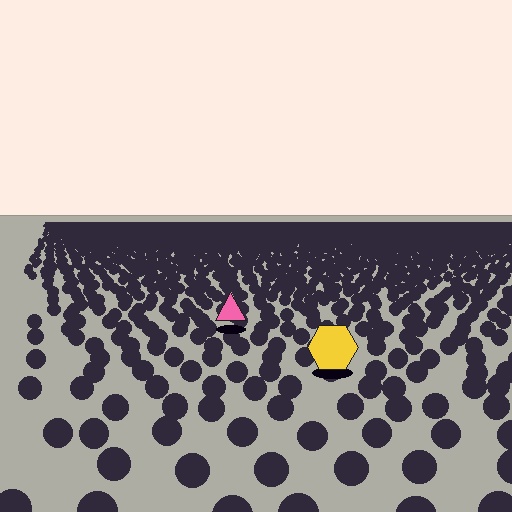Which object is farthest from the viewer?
The pink triangle is farthest from the viewer. It appears smaller and the ground texture around it is denser.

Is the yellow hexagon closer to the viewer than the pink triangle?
Yes. The yellow hexagon is closer — you can tell from the texture gradient: the ground texture is coarser near it.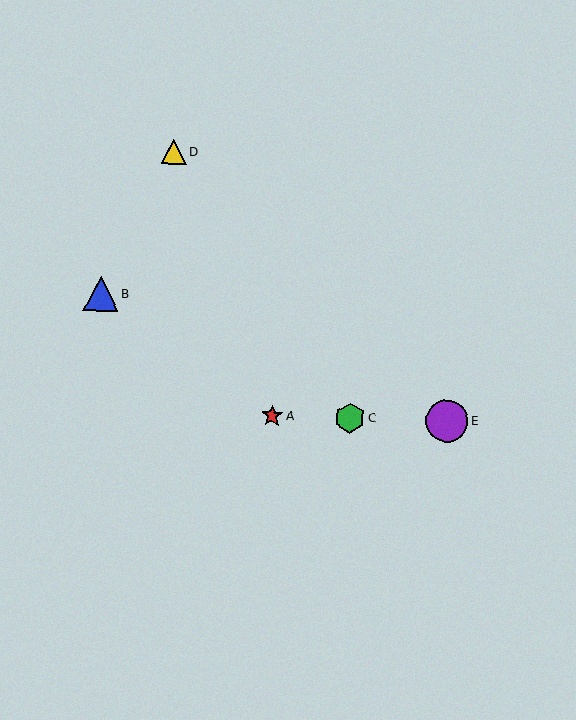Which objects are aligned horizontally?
Objects A, C, E are aligned horizontally.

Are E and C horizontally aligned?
Yes, both are at y≈421.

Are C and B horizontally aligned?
No, C is at y≈418 and B is at y≈294.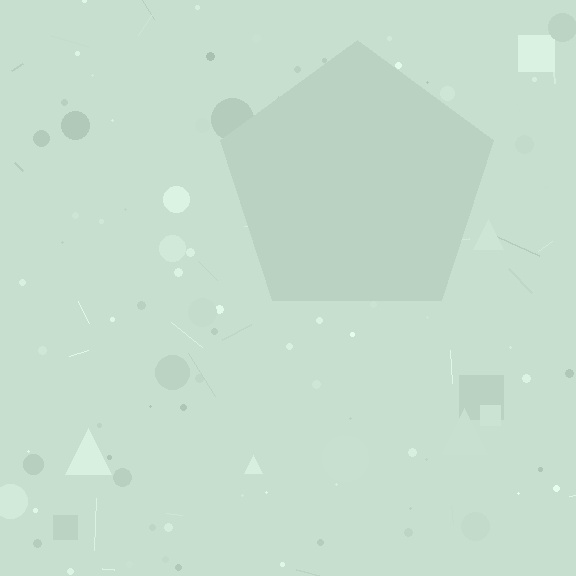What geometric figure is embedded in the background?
A pentagon is embedded in the background.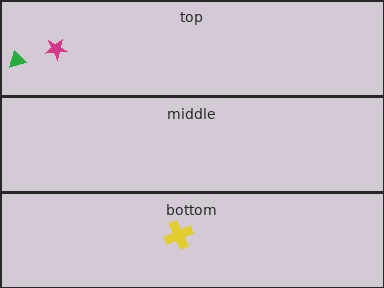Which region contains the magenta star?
The top region.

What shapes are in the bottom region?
The yellow cross.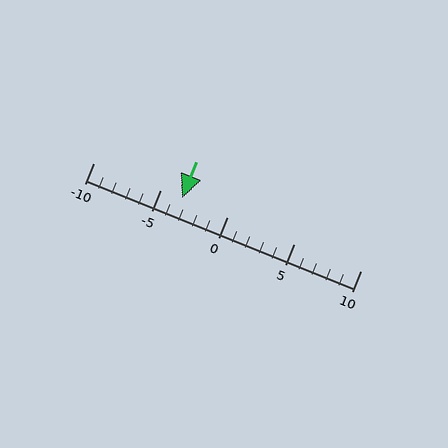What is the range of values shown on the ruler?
The ruler shows values from -10 to 10.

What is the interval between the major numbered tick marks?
The major tick marks are spaced 5 units apart.